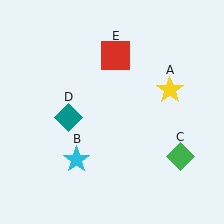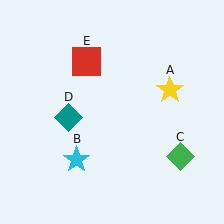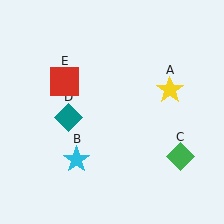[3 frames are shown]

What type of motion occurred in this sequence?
The red square (object E) rotated counterclockwise around the center of the scene.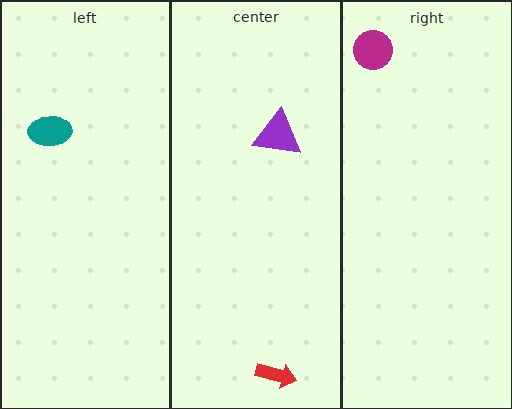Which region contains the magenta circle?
The right region.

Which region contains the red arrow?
The center region.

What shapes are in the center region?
The red arrow, the purple triangle.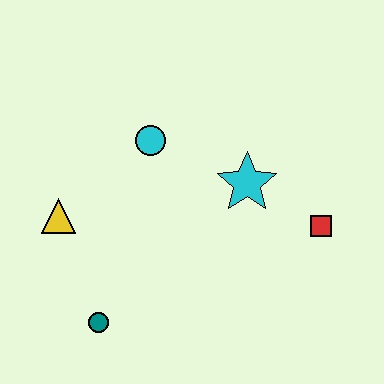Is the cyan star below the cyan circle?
Yes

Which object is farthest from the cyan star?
The teal circle is farthest from the cyan star.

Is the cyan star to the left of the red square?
Yes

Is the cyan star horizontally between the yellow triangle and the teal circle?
No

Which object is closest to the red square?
The cyan star is closest to the red square.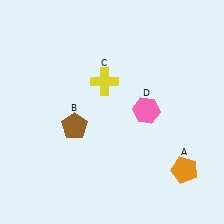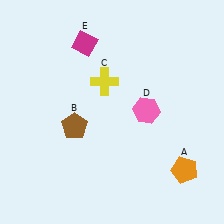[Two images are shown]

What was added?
A magenta diamond (E) was added in Image 2.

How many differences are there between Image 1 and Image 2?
There is 1 difference between the two images.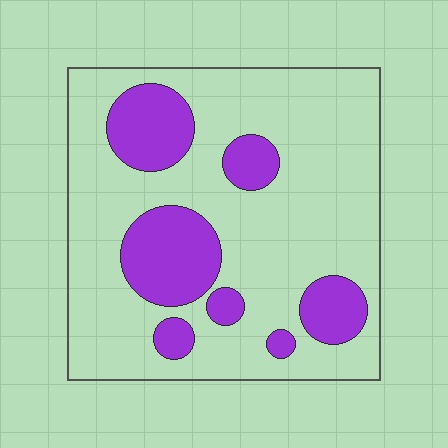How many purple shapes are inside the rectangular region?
7.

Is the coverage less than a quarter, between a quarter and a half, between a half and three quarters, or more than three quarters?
Less than a quarter.